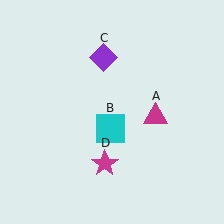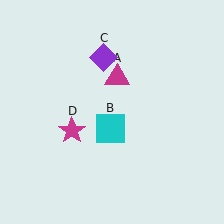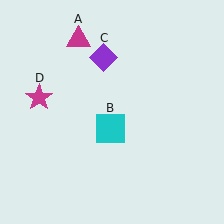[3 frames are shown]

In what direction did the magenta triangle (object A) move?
The magenta triangle (object A) moved up and to the left.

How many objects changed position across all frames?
2 objects changed position: magenta triangle (object A), magenta star (object D).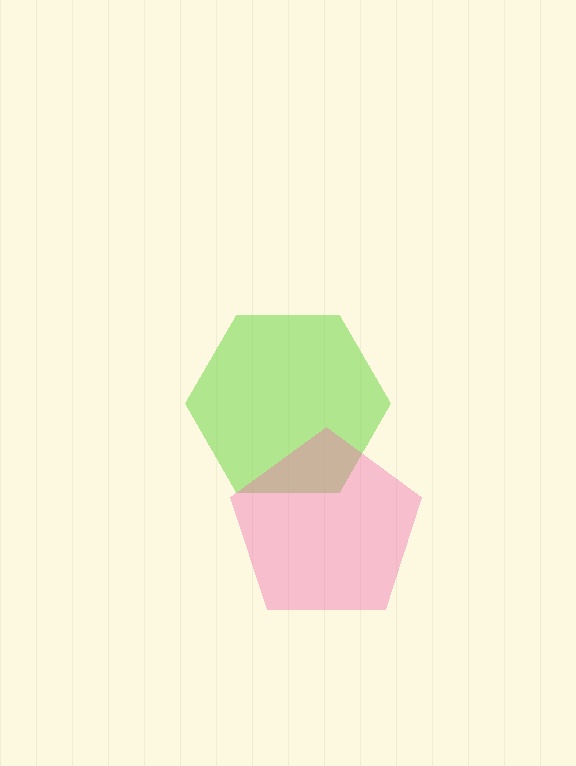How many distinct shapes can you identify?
There are 2 distinct shapes: a lime hexagon, a pink pentagon.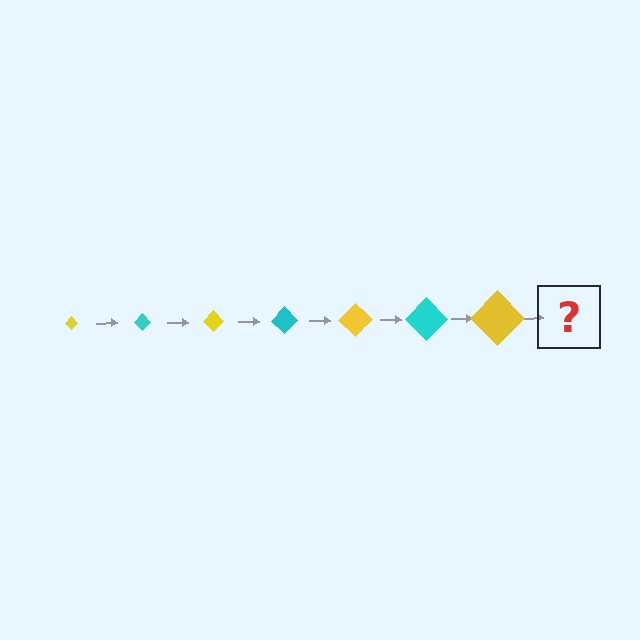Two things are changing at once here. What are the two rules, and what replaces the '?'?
The two rules are that the diamond grows larger each step and the color cycles through yellow and cyan. The '?' should be a cyan diamond, larger than the previous one.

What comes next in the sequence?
The next element should be a cyan diamond, larger than the previous one.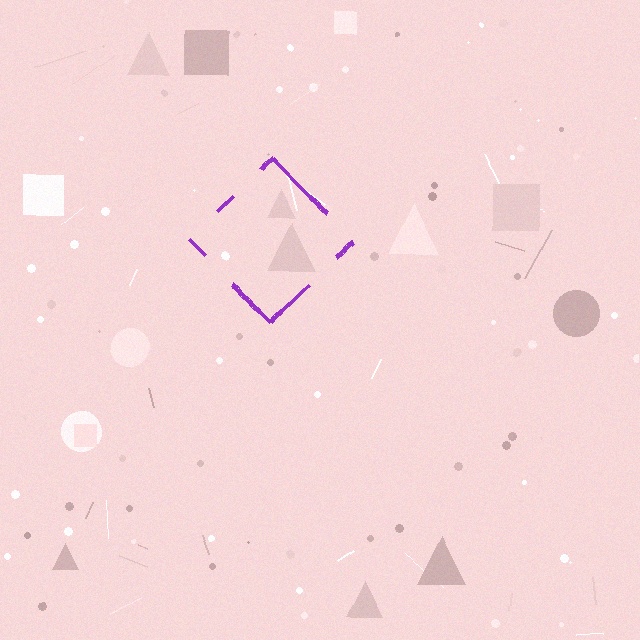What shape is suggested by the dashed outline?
The dashed outline suggests a diamond.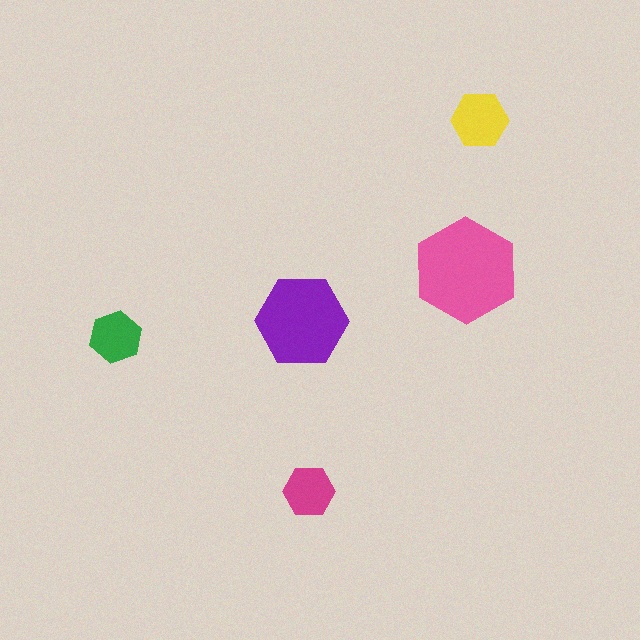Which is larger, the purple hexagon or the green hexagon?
The purple one.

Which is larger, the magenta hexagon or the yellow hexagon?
The yellow one.